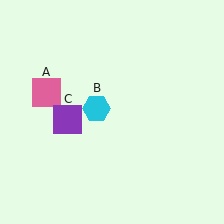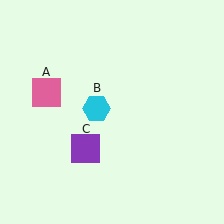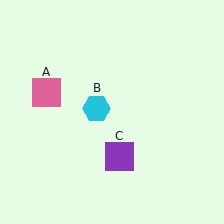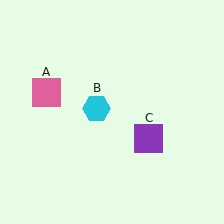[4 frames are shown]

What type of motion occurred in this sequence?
The purple square (object C) rotated counterclockwise around the center of the scene.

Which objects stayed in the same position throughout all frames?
Pink square (object A) and cyan hexagon (object B) remained stationary.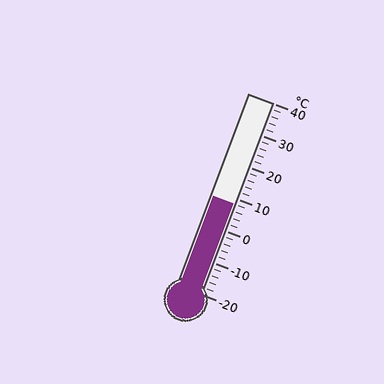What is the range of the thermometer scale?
The thermometer scale ranges from -20°C to 40°C.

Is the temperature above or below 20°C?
The temperature is below 20°C.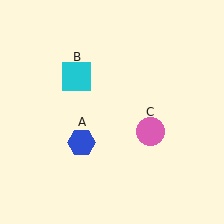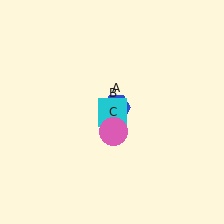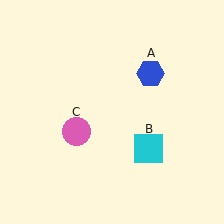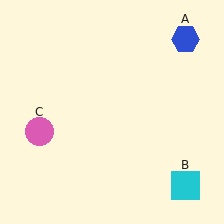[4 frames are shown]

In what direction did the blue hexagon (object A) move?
The blue hexagon (object A) moved up and to the right.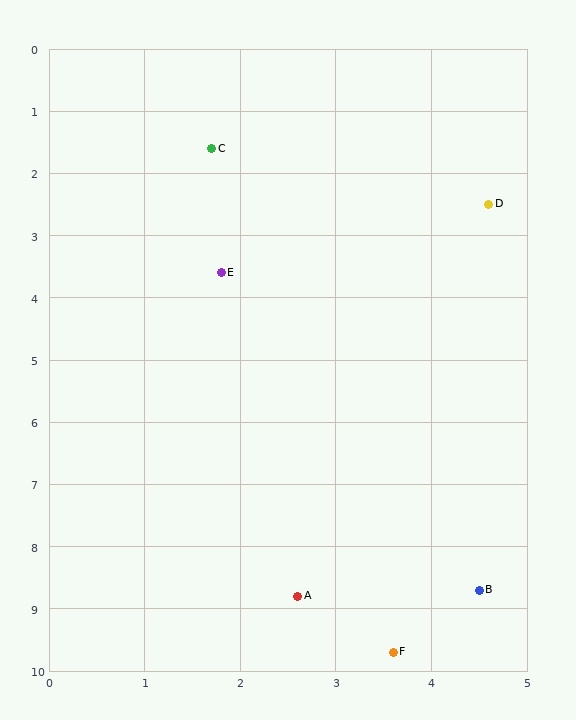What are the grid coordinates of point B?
Point B is at approximately (4.5, 8.7).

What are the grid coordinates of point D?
Point D is at approximately (4.6, 2.5).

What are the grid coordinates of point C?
Point C is at approximately (1.7, 1.6).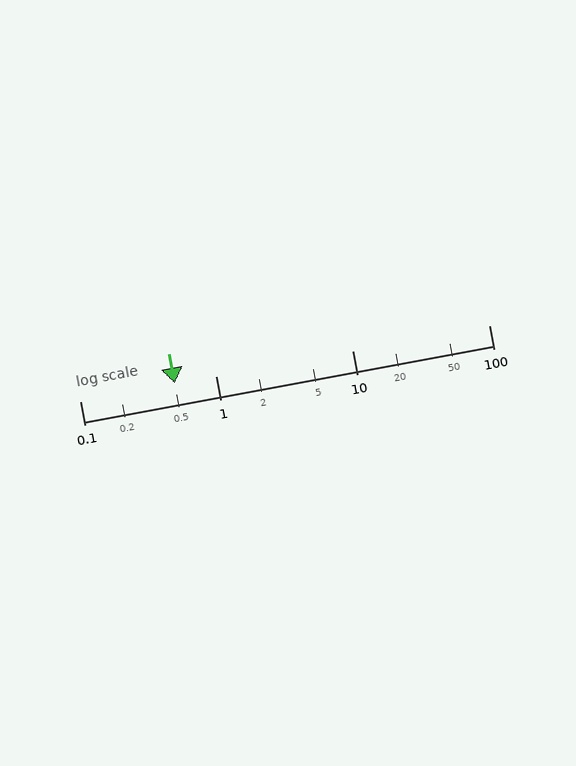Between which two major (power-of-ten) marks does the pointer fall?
The pointer is between 0.1 and 1.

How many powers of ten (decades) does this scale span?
The scale spans 3 decades, from 0.1 to 100.